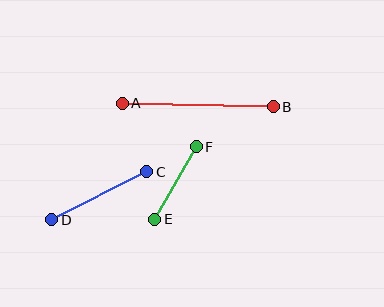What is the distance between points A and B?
The distance is approximately 151 pixels.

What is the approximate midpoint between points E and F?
The midpoint is at approximately (176, 183) pixels.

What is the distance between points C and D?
The distance is approximately 106 pixels.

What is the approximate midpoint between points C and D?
The midpoint is at approximately (99, 196) pixels.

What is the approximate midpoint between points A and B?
The midpoint is at approximately (198, 105) pixels.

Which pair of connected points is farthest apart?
Points A and B are farthest apart.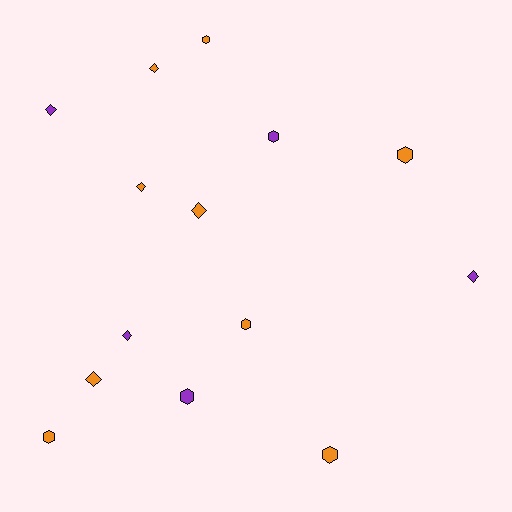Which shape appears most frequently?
Hexagon, with 7 objects.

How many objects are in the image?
There are 14 objects.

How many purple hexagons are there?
There are 2 purple hexagons.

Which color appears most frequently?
Orange, with 9 objects.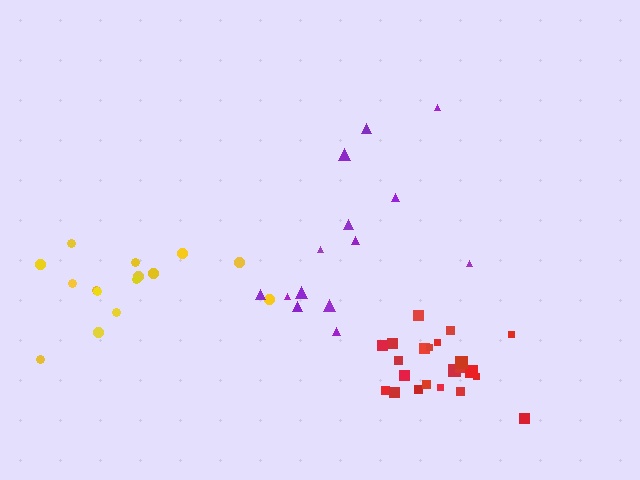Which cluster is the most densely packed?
Red.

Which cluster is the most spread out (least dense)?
Purple.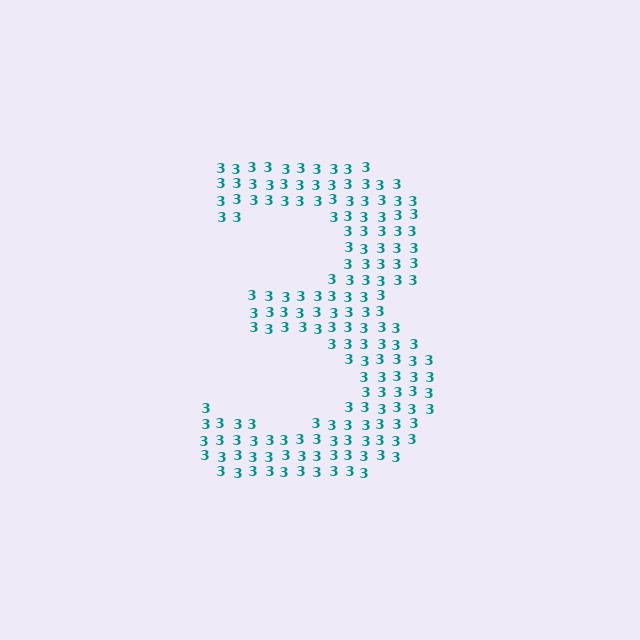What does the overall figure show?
The overall figure shows the digit 3.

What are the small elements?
The small elements are digit 3's.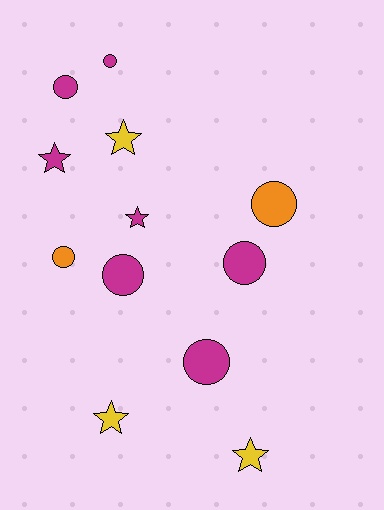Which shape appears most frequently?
Circle, with 7 objects.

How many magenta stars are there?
There are 2 magenta stars.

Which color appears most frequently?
Magenta, with 7 objects.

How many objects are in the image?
There are 12 objects.